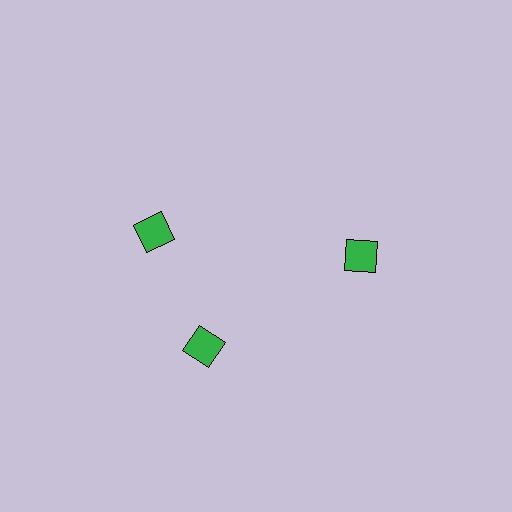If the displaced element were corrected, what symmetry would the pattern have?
It would have 3-fold rotational symmetry — the pattern would map onto itself every 120 degrees.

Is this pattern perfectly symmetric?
No. The 3 green squares are arranged in a ring, but one element near the 11 o'clock position is rotated out of alignment along the ring, breaking the 3-fold rotational symmetry.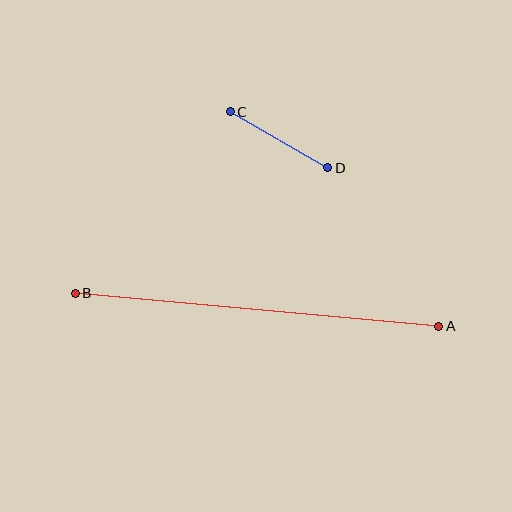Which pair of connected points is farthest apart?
Points A and B are farthest apart.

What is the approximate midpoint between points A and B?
The midpoint is at approximately (257, 310) pixels.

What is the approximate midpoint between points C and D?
The midpoint is at approximately (279, 140) pixels.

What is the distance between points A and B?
The distance is approximately 365 pixels.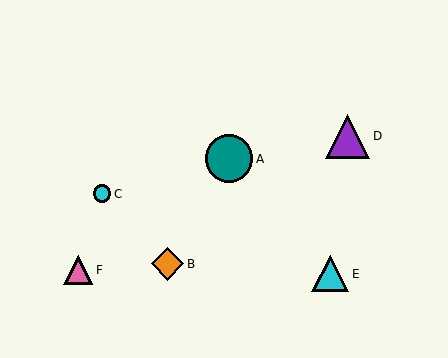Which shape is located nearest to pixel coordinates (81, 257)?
The pink triangle (labeled F) at (78, 270) is nearest to that location.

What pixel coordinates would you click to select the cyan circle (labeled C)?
Click at (102, 194) to select the cyan circle C.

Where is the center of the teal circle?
The center of the teal circle is at (229, 159).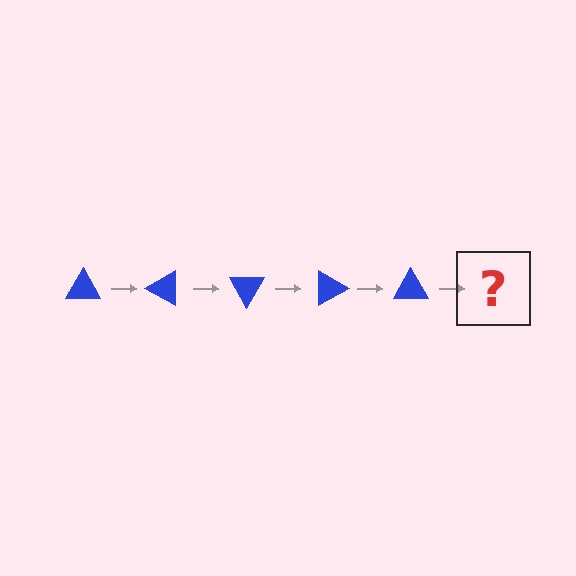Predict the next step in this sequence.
The next step is a blue triangle rotated 150 degrees.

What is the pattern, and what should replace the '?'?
The pattern is that the triangle rotates 30 degrees each step. The '?' should be a blue triangle rotated 150 degrees.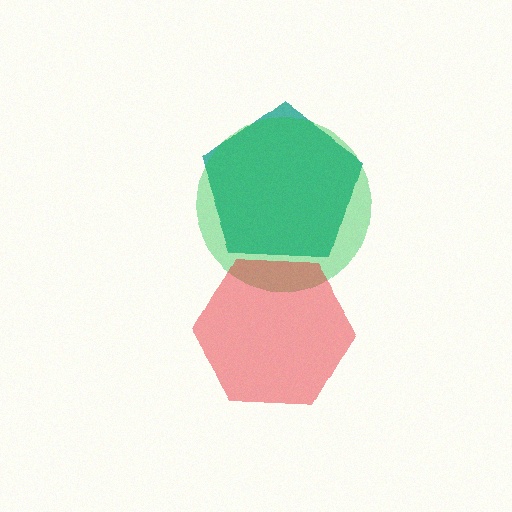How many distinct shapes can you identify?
There are 3 distinct shapes: a teal pentagon, a green circle, a red hexagon.